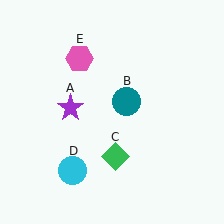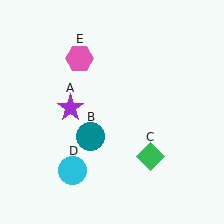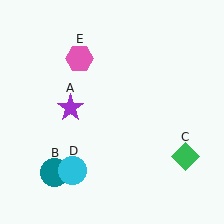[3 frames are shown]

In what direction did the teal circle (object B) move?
The teal circle (object B) moved down and to the left.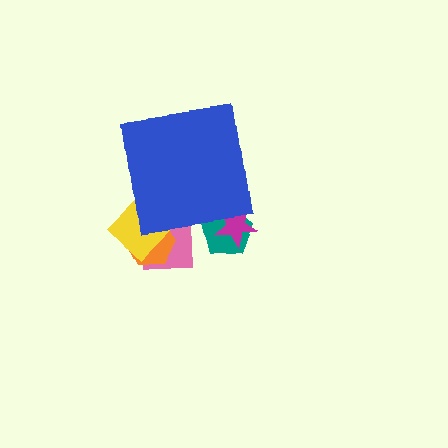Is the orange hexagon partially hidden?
Yes, the orange hexagon is partially hidden behind the blue square.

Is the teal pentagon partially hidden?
Yes, the teal pentagon is partially hidden behind the blue square.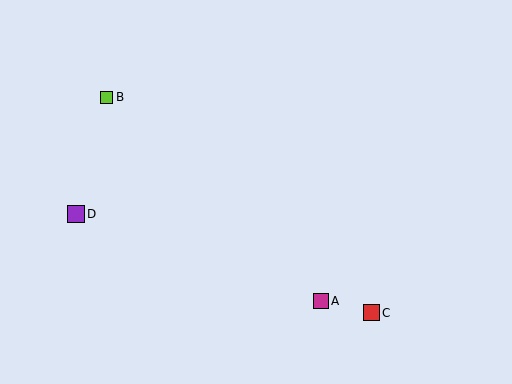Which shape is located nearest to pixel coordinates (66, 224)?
The purple square (labeled D) at (76, 214) is nearest to that location.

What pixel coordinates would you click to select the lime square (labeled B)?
Click at (107, 97) to select the lime square B.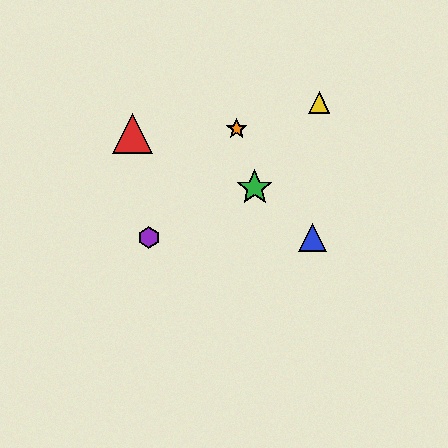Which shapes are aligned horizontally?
The blue triangle, the purple hexagon are aligned horizontally.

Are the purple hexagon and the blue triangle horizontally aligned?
Yes, both are at y≈238.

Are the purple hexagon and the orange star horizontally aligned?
No, the purple hexagon is at y≈238 and the orange star is at y≈129.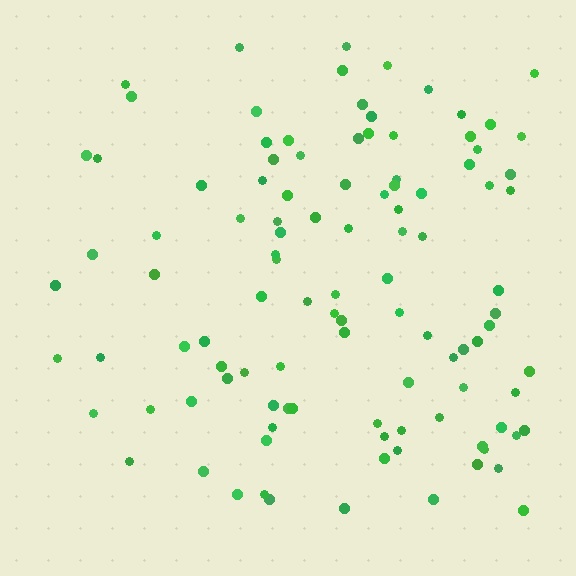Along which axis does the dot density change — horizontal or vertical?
Horizontal.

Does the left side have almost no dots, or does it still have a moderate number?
Still a moderate number, just noticeably fewer than the right.